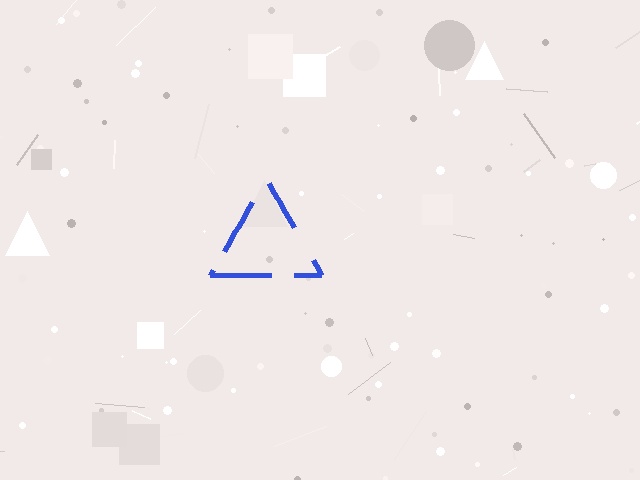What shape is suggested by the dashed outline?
The dashed outline suggests a triangle.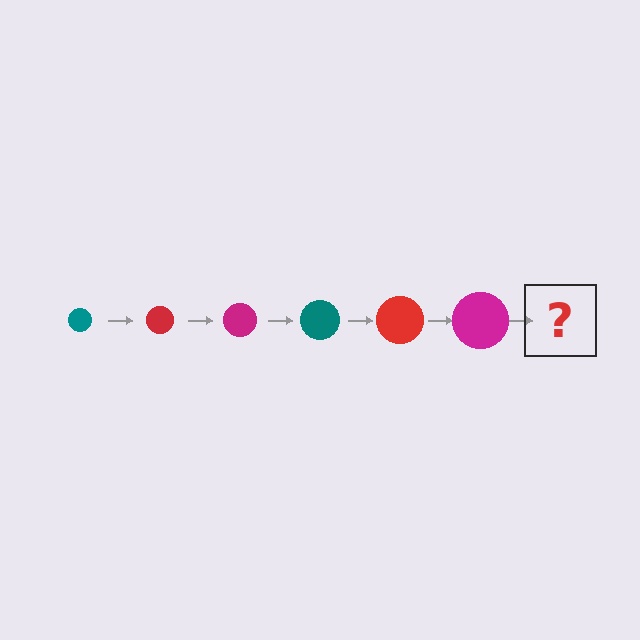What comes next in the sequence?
The next element should be a teal circle, larger than the previous one.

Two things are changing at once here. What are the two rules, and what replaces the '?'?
The two rules are that the circle grows larger each step and the color cycles through teal, red, and magenta. The '?' should be a teal circle, larger than the previous one.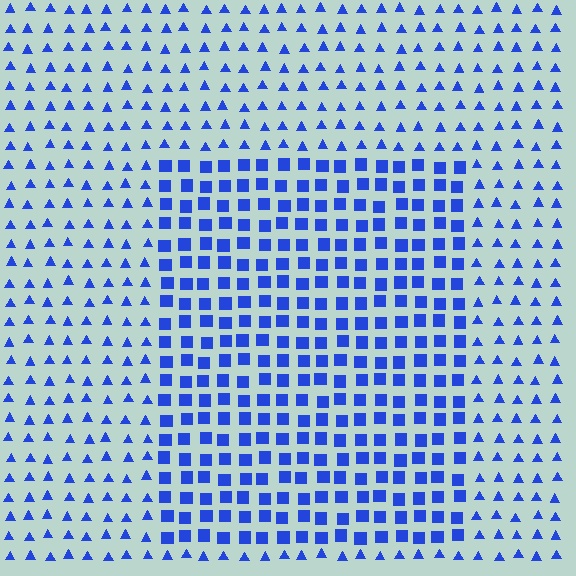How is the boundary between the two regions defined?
The boundary is defined by a change in element shape: squares inside vs. triangles outside. All elements share the same color and spacing.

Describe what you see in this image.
The image is filled with small blue elements arranged in a uniform grid. A rectangle-shaped region contains squares, while the surrounding area contains triangles. The boundary is defined purely by the change in element shape.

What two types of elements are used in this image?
The image uses squares inside the rectangle region and triangles outside it.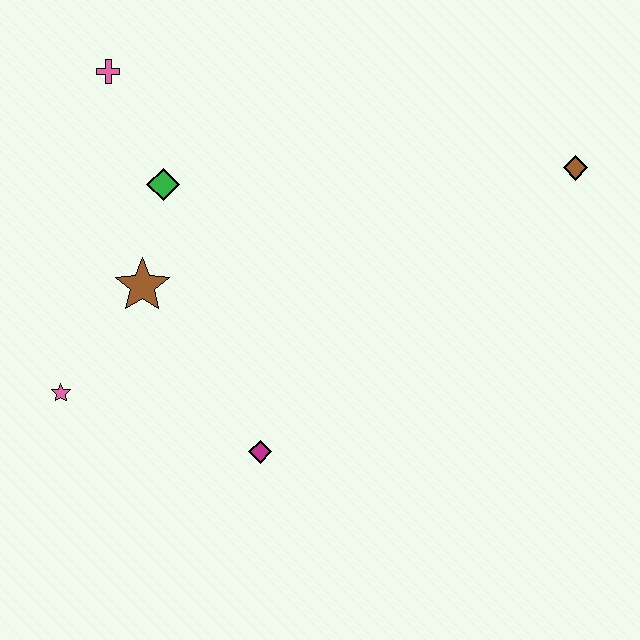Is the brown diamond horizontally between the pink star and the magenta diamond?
No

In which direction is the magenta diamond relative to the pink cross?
The magenta diamond is below the pink cross.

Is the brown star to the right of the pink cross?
Yes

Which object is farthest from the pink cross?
The brown diamond is farthest from the pink cross.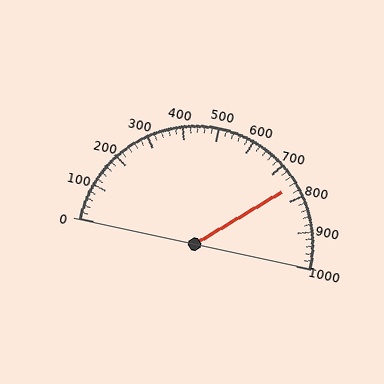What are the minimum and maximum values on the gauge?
The gauge ranges from 0 to 1000.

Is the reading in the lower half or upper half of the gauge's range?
The reading is in the upper half of the range (0 to 1000).